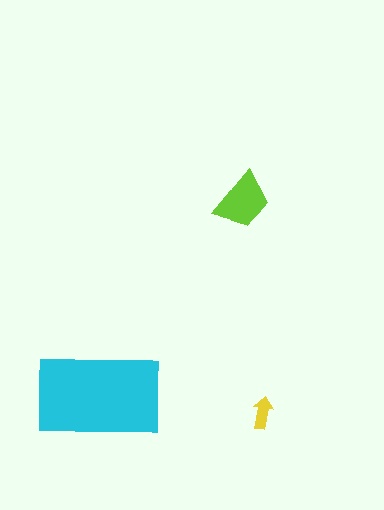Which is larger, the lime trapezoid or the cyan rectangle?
The cyan rectangle.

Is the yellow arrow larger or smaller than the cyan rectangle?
Smaller.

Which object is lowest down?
The yellow arrow is bottommost.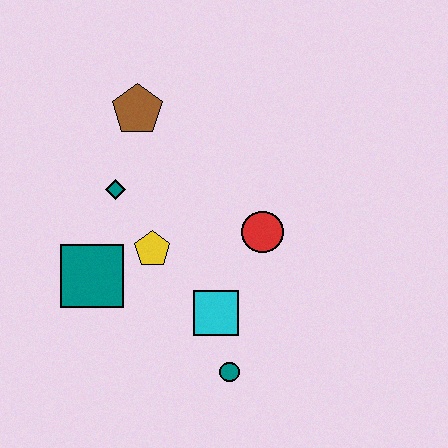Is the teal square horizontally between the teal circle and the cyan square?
No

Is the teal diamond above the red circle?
Yes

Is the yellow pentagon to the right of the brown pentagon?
Yes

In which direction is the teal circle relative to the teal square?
The teal circle is to the right of the teal square.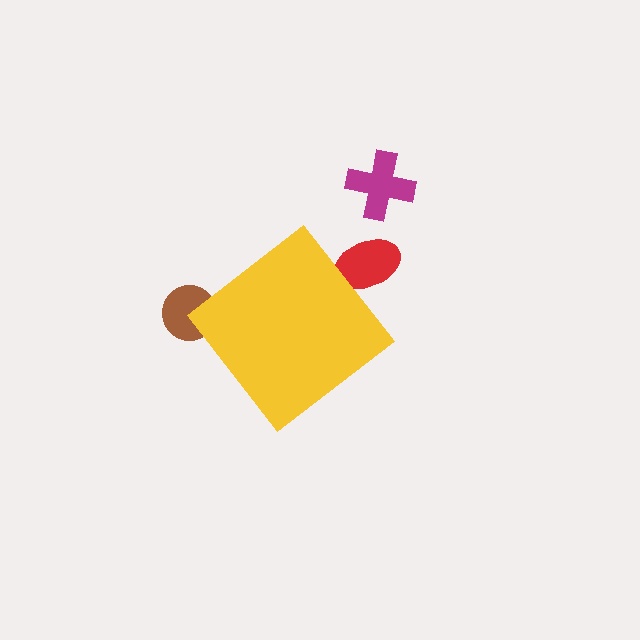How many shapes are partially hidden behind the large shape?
2 shapes are partially hidden.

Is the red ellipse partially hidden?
Yes, the red ellipse is partially hidden behind the yellow diamond.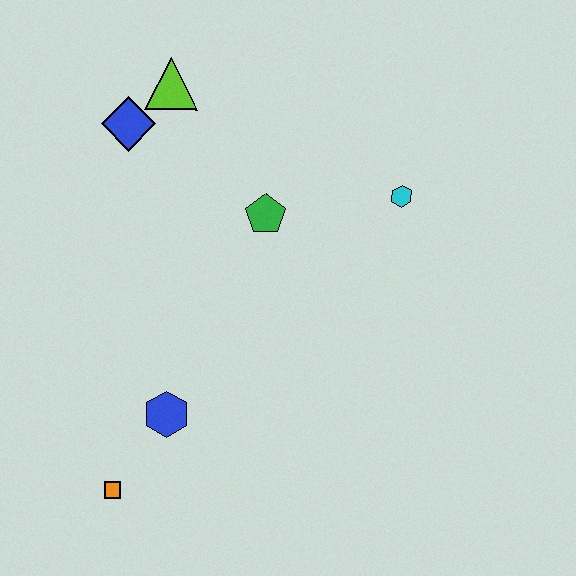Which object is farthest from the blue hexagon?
The lime triangle is farthest from the blue hexagon.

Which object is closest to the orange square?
The blue hexagon is closest to the orange square.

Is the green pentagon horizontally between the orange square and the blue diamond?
No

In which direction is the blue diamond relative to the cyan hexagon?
The blue diamond is to the left of the cyan hexagon.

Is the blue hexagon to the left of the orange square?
No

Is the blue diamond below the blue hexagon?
No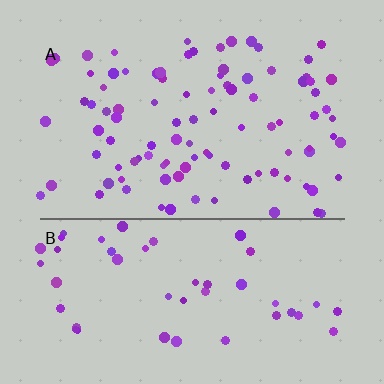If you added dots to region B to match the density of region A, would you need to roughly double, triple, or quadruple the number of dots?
Approximately double.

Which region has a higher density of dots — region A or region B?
A (the top).